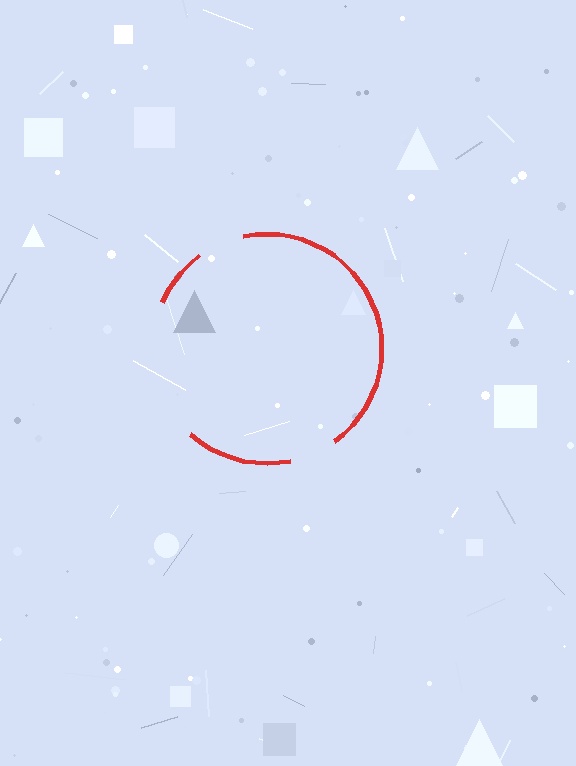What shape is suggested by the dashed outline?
The dashed outline suggests a circle.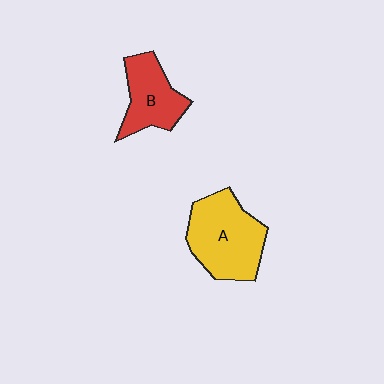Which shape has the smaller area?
Shape B (red).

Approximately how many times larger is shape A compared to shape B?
Approximately 1.5 times.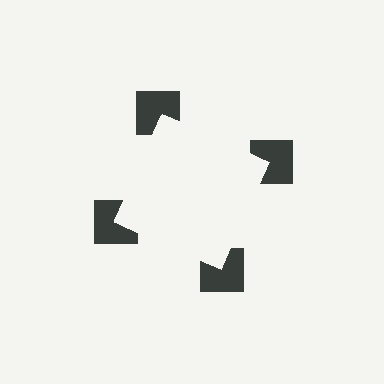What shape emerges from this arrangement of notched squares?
An illusory square — its edges are inferred from the aligned wedge cuts in the notched squares, not physically drawn.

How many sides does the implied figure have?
4 sides.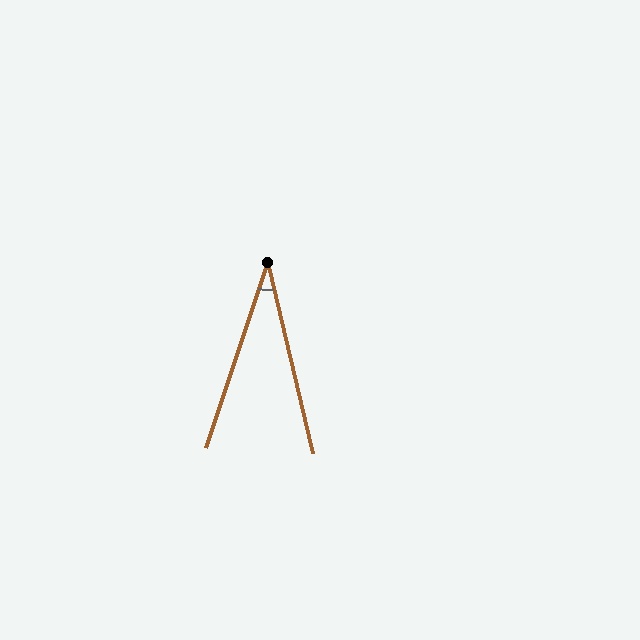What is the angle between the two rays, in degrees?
Approximately 32 degrees.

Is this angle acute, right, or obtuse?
It is acute.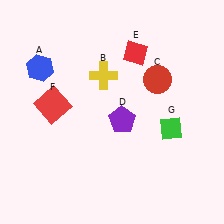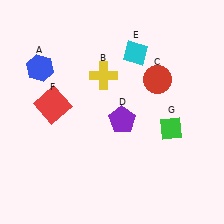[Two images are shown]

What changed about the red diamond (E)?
In Image 1, E is red. In Image 2, it changed to cyan.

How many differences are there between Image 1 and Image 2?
There is 1 difference between the two images.